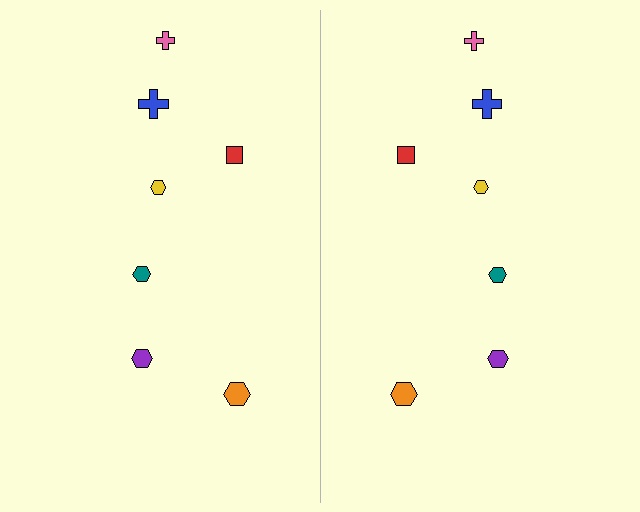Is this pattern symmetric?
Yes, this pattern has bilateral (reflection) symmetry.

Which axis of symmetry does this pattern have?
The pattern has a vertical axis of symmetry running through the center of the image.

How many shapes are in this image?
There are 14 shapes in this image.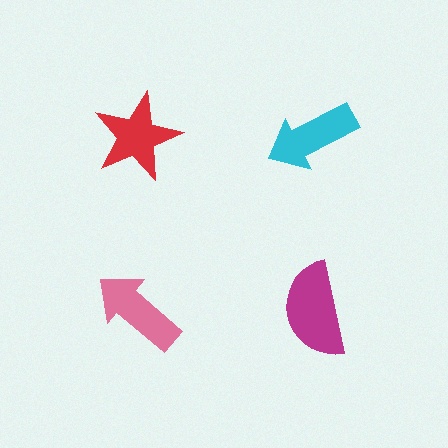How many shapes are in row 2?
2 shapes.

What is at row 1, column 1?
A red star.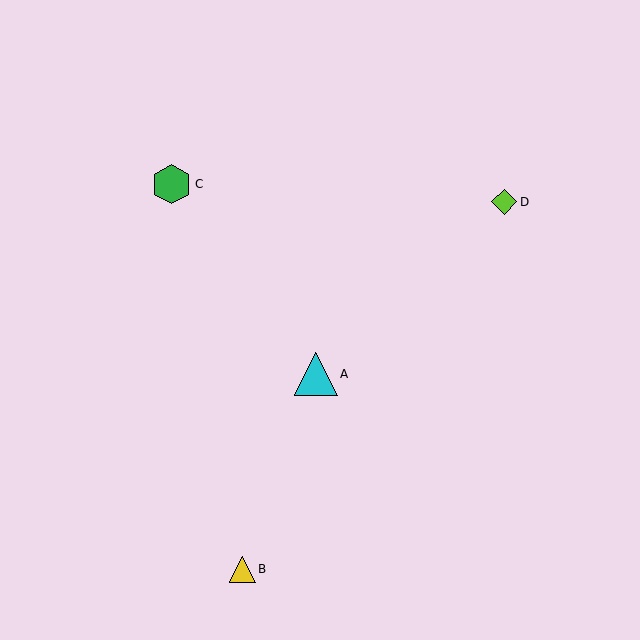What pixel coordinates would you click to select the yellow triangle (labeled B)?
Click at (242, 569) to select the yellow triangle B.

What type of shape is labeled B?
Shape B is a yellow triangle.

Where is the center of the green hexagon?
The center of the green hexagon is at (172, 184).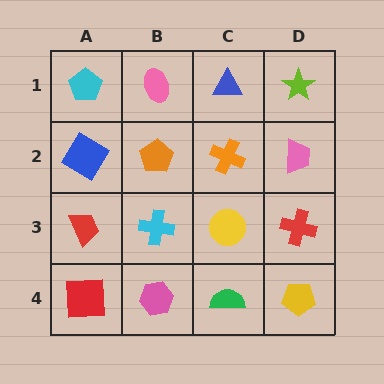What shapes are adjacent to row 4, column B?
A cyan cross (row 3, column B), a red square (row 4, column A), a green semicircle (row 4, column C).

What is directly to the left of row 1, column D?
A blue triangle.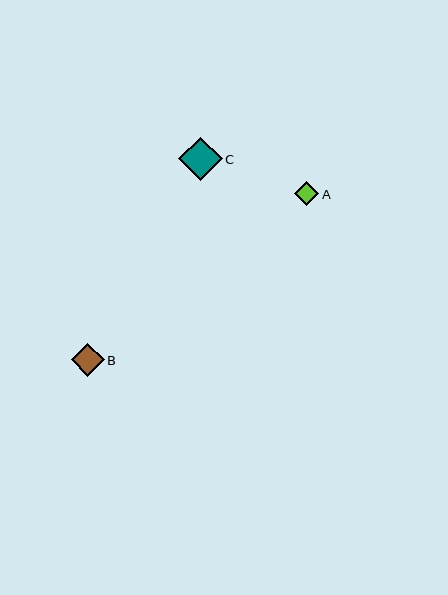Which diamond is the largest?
Diamond C is the largest with a size of approximately 43 pixels.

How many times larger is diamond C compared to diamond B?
Diamond C is approximately 1.3 times the size of diamond B.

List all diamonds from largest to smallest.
From largest to smallest: C, B, A.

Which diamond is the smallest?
Diamond A is the smallest with a size of approximately 24 pixels.